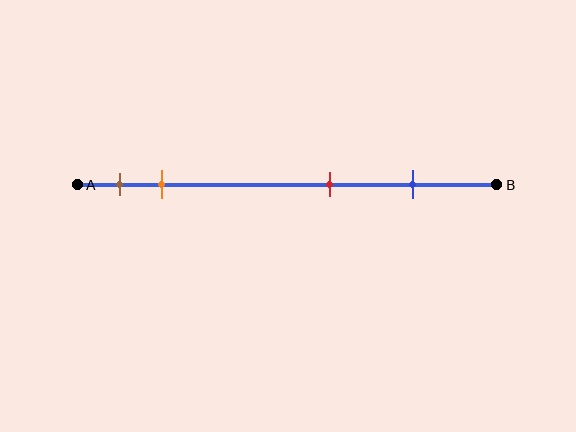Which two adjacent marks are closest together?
The brown and orange marks are the closest adjacent pair.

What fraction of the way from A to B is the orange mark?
The orange mark is approximately 20% (0.2) of the way from A to B.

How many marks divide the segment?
There are 4 marks dividing the segment.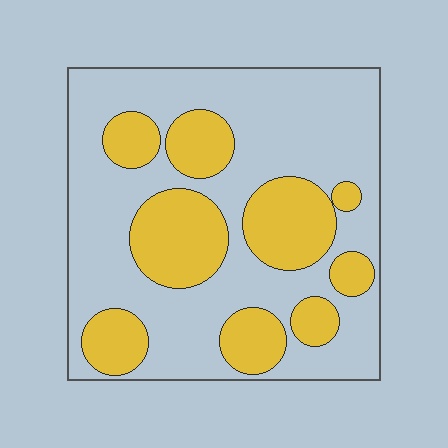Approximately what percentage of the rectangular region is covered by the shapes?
Approximately 35%.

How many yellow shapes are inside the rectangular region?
9.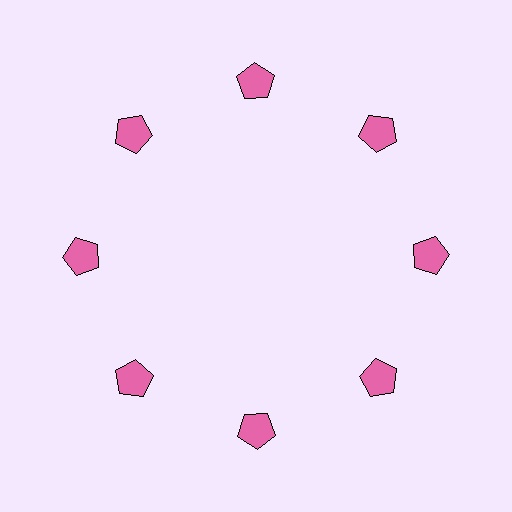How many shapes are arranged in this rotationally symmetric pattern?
There are 8 shapes, arranged in 8 groups of 1.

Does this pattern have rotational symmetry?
Yes, this pattern has 8-fold rotational symmetry. It looks the same after rotating 45 degrees around the center.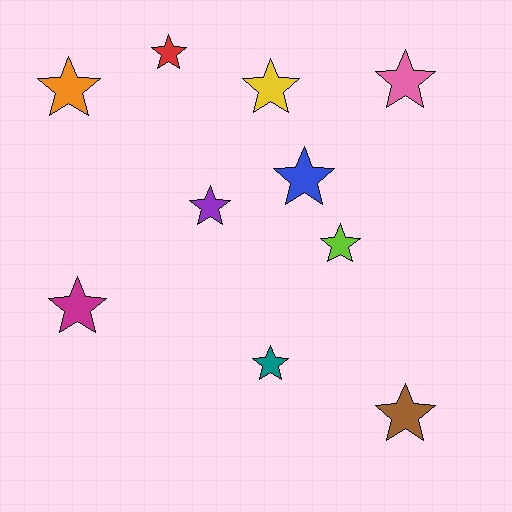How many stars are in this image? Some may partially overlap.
There are 10 stars.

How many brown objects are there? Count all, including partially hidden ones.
There is 1 brown object.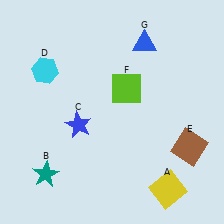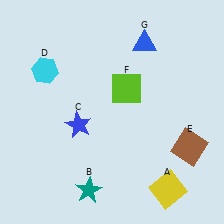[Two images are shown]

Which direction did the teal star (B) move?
The teal star (B) moved right.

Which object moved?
The teal star (B) moved right.